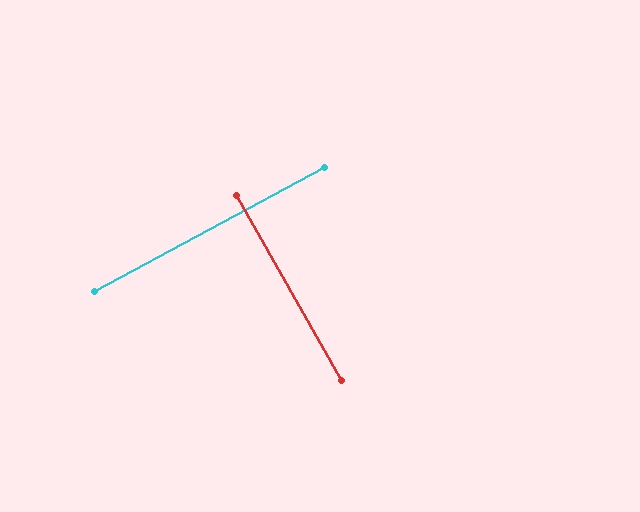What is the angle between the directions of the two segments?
Approximately 89 degrees.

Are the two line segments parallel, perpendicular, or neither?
Perpendicular — they meet at approximately 89°.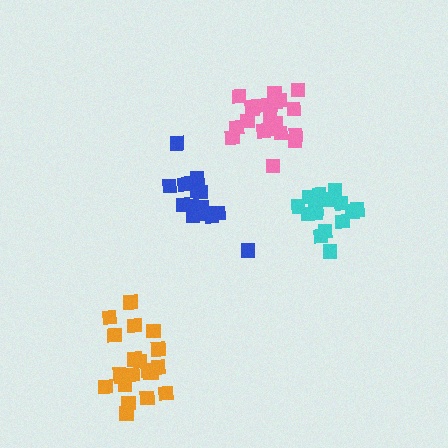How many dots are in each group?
Group 1: 16 dots, Group 2: 15 dots, Group 3: 21 dots, Group 4: 21 dots (73 total).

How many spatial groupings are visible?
There are 4 spatial groupings.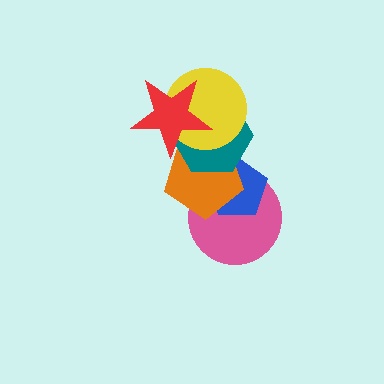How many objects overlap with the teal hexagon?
4 objects overlap with the teal hexagon.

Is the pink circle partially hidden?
Yes, it is partially covered by another shape.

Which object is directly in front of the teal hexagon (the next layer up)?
The yellow circle is directly in front of the teal hexagon.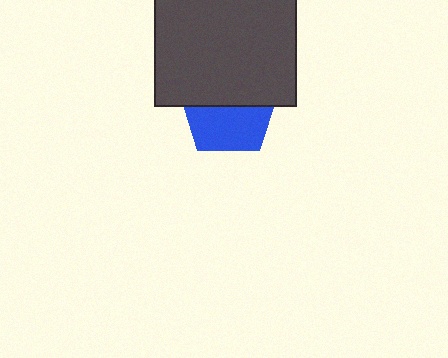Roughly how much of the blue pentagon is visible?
About half of it is visible (roughly 51%).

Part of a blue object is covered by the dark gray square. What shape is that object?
It is a pentagon.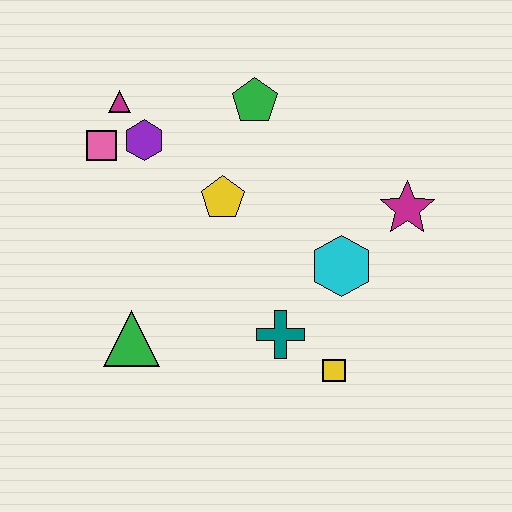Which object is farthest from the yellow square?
The magenta triangle is farthest from the yellow square.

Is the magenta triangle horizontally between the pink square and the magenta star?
Yes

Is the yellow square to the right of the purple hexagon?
Yes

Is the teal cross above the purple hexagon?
No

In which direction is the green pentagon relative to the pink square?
The green pentagon is to the right of the pink square.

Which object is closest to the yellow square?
The teal cross is closest to the yellow square.